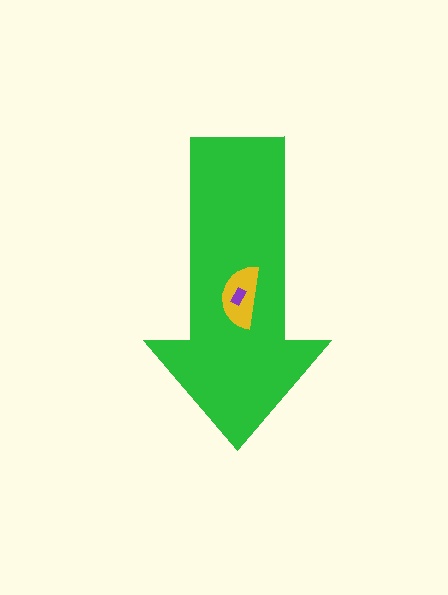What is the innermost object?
The purple rectangle.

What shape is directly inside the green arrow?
The yellow semicircle.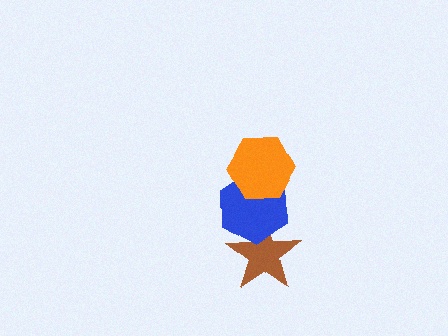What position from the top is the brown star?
The brown star is 3rd from the top.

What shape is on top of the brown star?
The blue hexagon is on top of the brown star.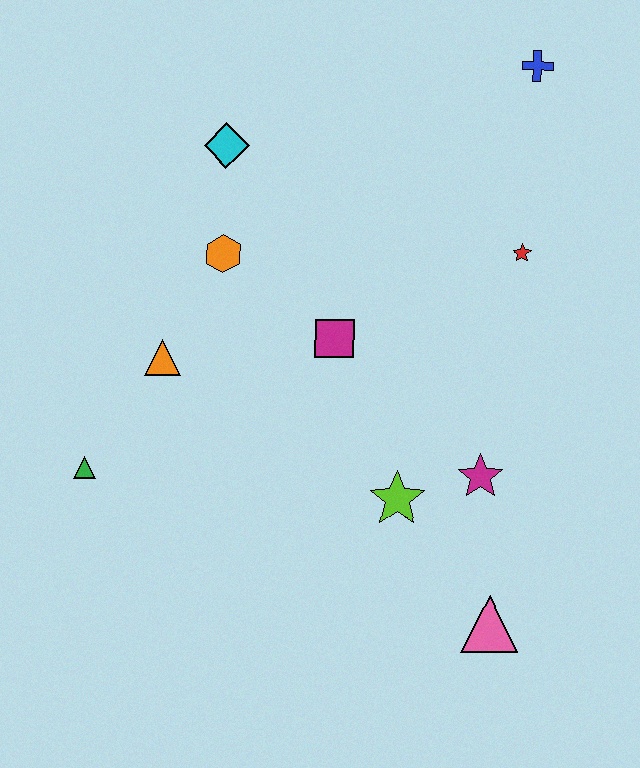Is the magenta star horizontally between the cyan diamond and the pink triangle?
Yes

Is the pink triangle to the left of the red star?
Yes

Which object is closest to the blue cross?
The red star is closest to the blue cross.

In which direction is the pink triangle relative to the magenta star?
The pink triangle is below the magenta star.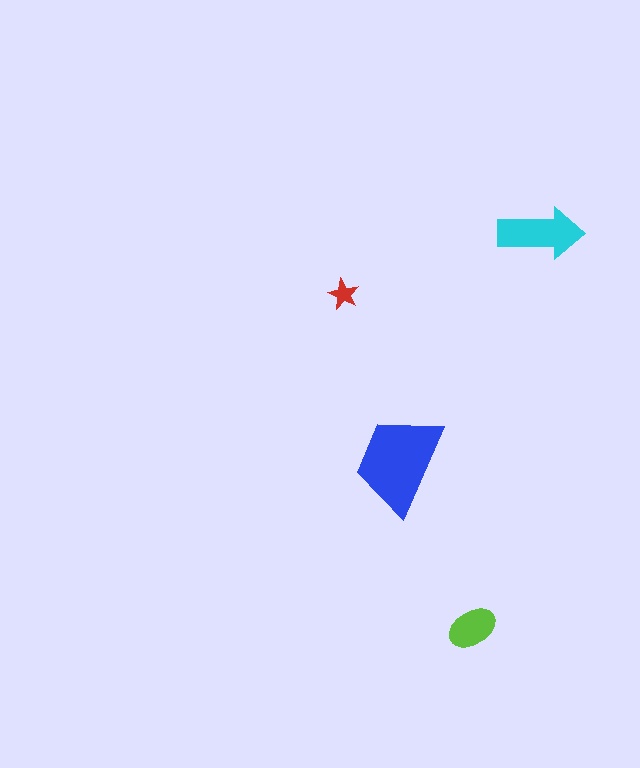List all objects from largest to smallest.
The blue trapezoid, the cyan arrow, the lime ellipse, the red star.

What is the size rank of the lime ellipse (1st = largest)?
3rd.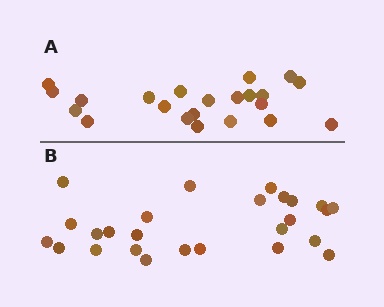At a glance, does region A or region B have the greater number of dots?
Region B (the bottom region) has more dots.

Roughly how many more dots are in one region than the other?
Region B has about 4 more dots than region A.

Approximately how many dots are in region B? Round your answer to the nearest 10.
About 30 dots. (The exact count is 26, which rounds to 30.)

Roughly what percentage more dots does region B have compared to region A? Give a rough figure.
About 20% more.